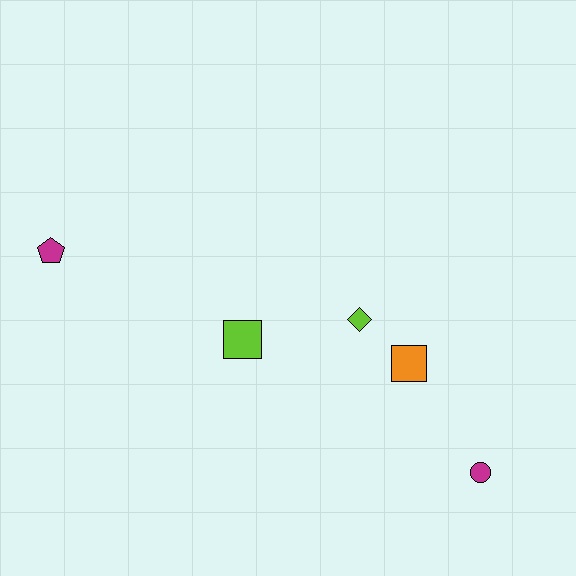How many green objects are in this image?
There are no green objects.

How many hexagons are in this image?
There are no hexagons.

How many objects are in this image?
There are 5 objects.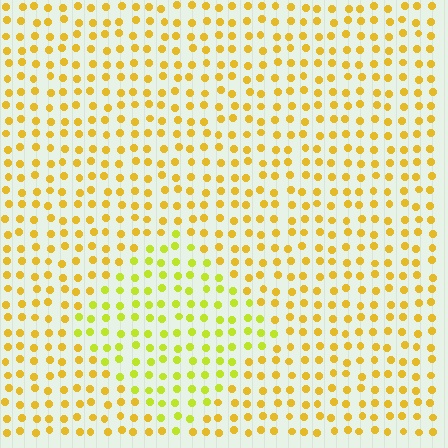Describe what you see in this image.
The image is filled with small yellow elements in a uniform arrangement. A diamond-shaped region is visible where the elements are tinted to a slightly different hue, forming a subtle color boundary.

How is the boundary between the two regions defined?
The boundary is defined purely by a slight shift in hue (about 27 degrees). Spacing, size, and orientation are identical on both sides.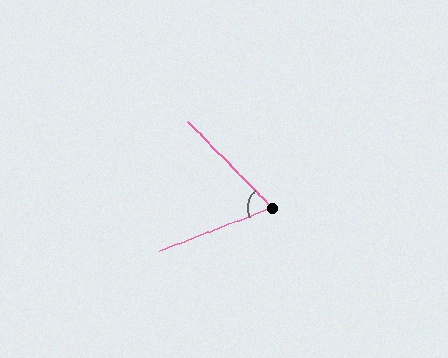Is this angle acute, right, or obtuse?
It is acute.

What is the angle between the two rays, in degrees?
Approximately 66 degrees.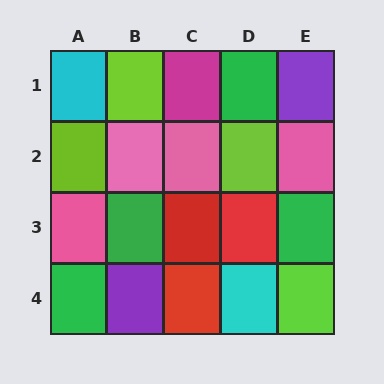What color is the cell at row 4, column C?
Red.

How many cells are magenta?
1 cell is magenta.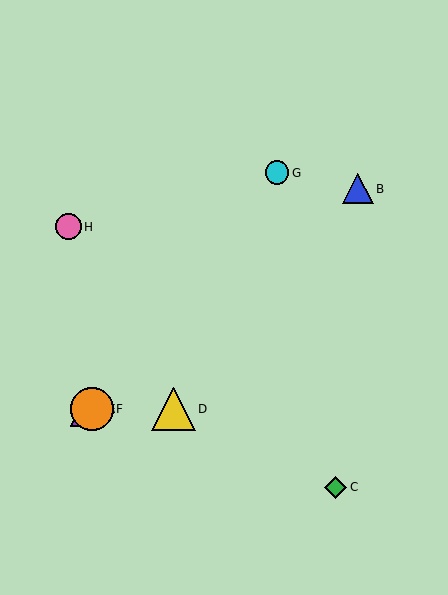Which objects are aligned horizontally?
Objects A, D, E, F are aligned horizontally.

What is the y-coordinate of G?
Object G is at y≈173.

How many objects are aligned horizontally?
4 objects (A, D, E, F) are aligned horizontally.